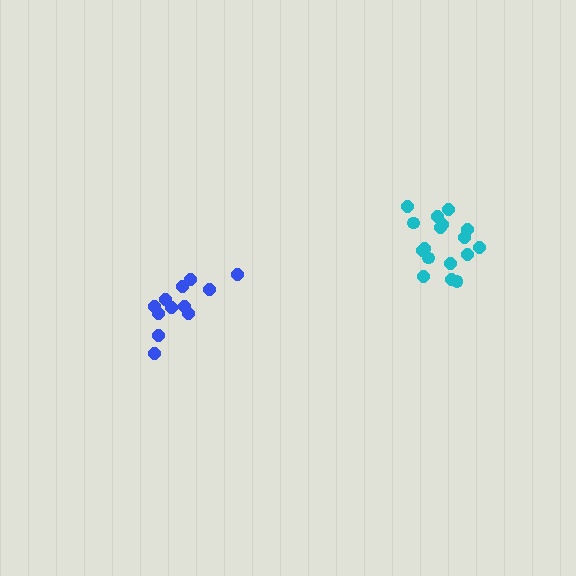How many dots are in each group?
Group 1: 12 dots, Group 2: 17 dots (29 total).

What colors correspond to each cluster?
The clusters are colored: blue, cyan.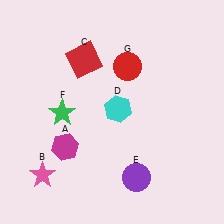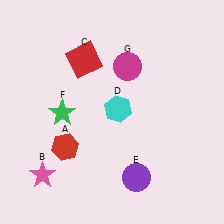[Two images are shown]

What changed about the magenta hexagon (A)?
In Image 1, A is magenta. In Image 2, it changed to red.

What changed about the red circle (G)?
In Image 1, G is red. In Image 2, it changed to magenta.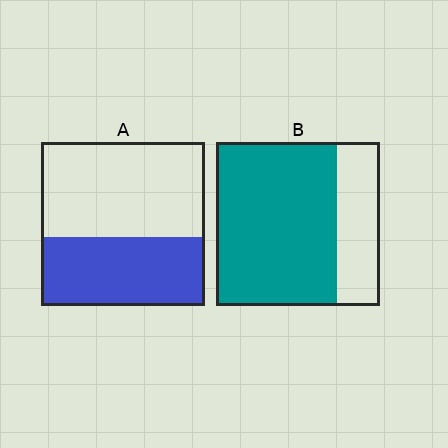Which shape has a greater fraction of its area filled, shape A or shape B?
Shape B.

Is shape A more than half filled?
No.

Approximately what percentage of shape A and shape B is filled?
A is approximately 40% and B is approximately 75%.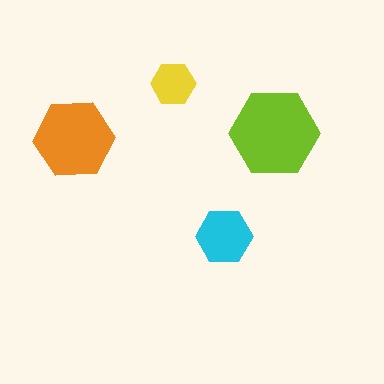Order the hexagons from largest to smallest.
the lime one, the orange one, the cyan one, the yellow one.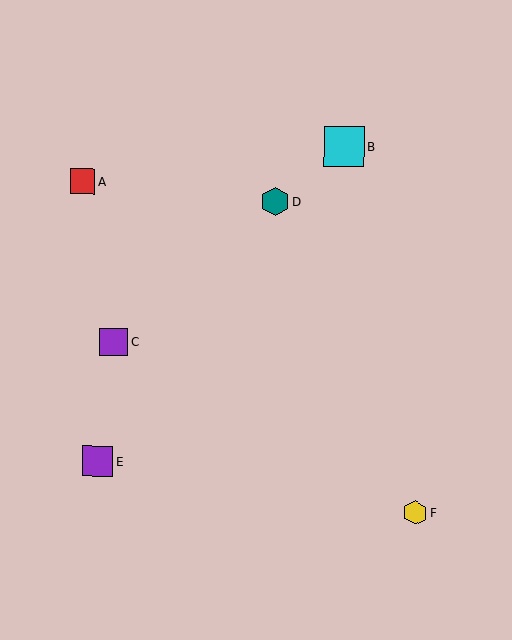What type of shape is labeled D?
Shape D is a teal hexagon.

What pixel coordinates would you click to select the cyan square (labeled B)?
Click at (344, 146) to select the cyan square B.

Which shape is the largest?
The cyan square (labeled B) is the largest.